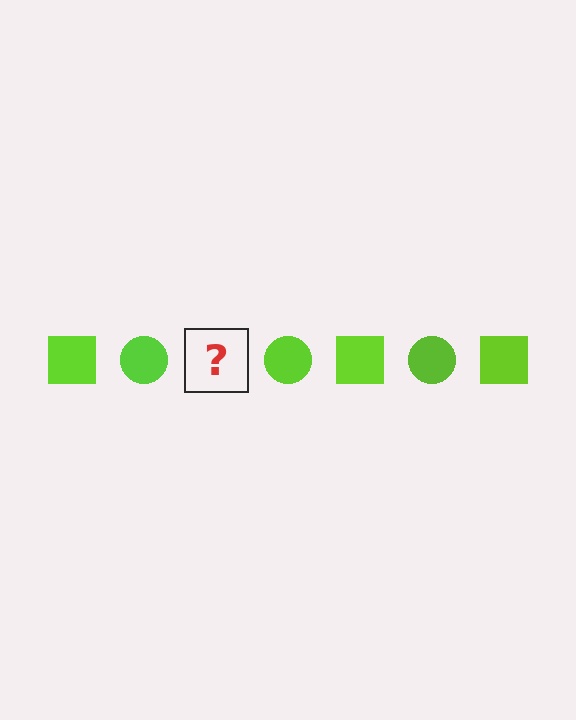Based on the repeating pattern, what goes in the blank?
The blank should be a lime square.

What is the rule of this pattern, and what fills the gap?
The rule is that the pattern cycles through square, circle shapes in lime. The gap should be filled with a lime square.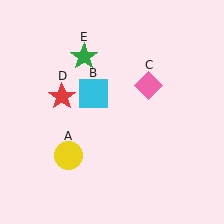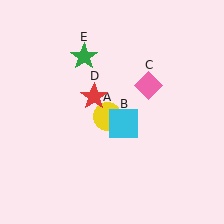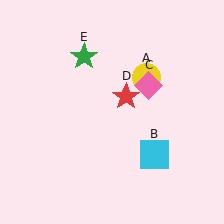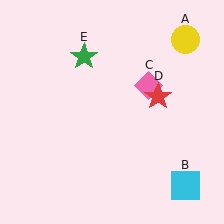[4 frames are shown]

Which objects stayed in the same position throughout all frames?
Pink diamond (object C) and green star (object E) remained stationary.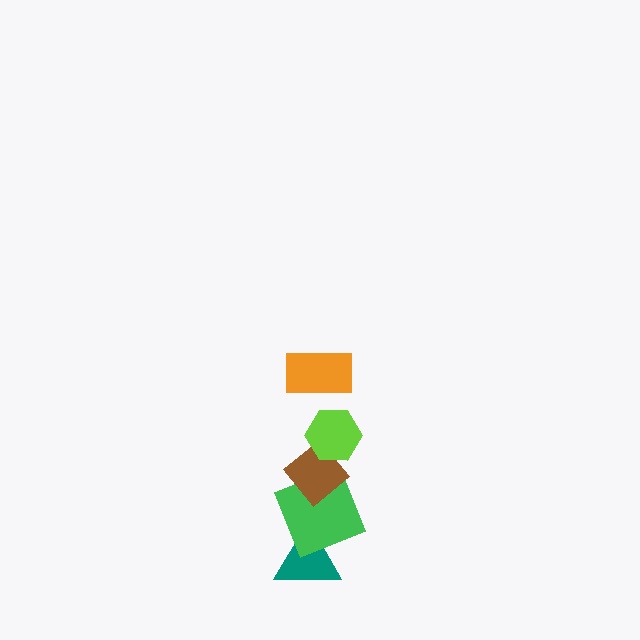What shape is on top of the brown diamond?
The lime hexagon is on top of the brown diamond.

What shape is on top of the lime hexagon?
The orange rectangle is on top of the lime hexagon.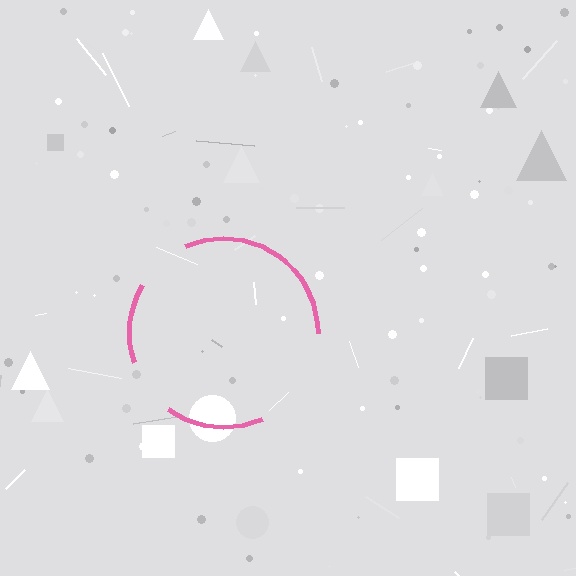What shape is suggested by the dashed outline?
The dashed outline suggests a circle.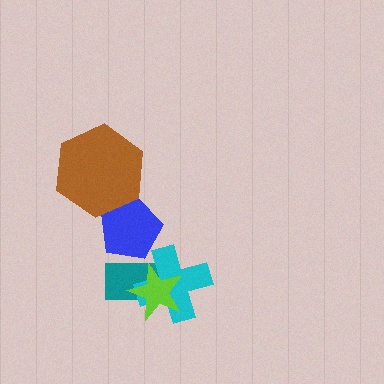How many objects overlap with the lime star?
2 objects overlap with the lime star.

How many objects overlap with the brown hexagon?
1 object overlaps with the brown hexagon.